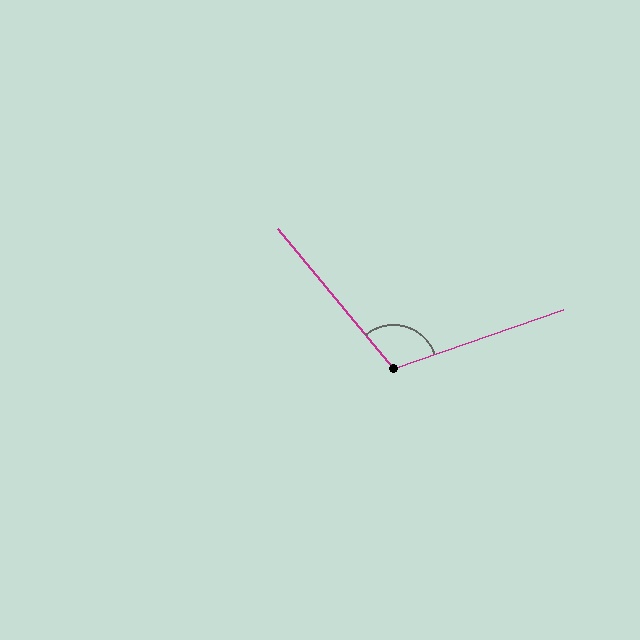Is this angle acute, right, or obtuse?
It is obtuse.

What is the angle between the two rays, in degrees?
Approximately 111 degrees.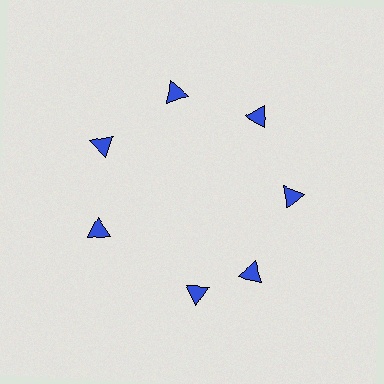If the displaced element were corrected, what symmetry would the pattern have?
It would have 7-fold rotational symmetry — the pattern would map onto itself every 51 degrees.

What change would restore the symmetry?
The symmetry would be restored by rotating it back into even spacing with its neighbors so that all 7 triangles sit at equal angles and equal distance from the center.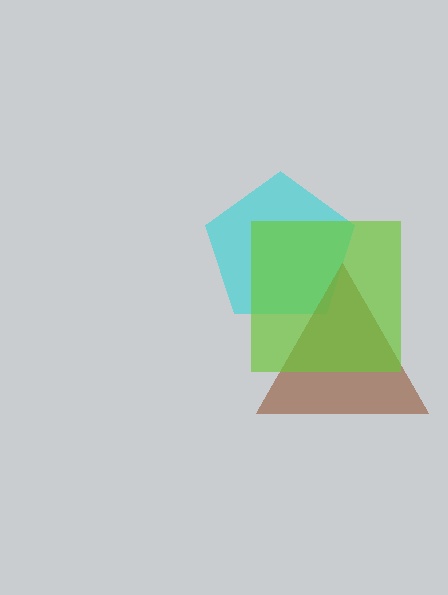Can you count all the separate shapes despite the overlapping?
Yes, there are 3 separate shapes.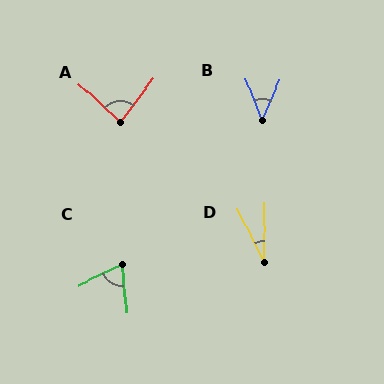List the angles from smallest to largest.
D (27°), B (45°), C (69°), A (85°).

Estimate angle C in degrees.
Approximately 69 degrees.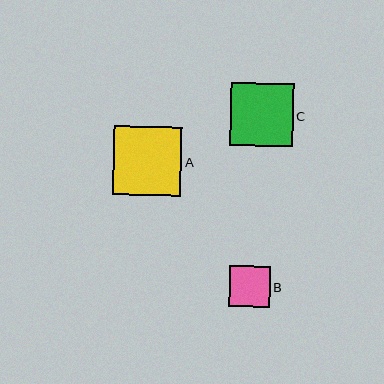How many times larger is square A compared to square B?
Square A is approximately 1.7 times the size of square B.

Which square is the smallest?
Square B is the smallest with a size of approximately 41 pixels.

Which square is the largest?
Square A is the largest with a size of approximately 68 pixels.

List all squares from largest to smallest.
From largest to smallest: A, C, B.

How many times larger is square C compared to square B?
Square C is approximately 1.5 times the size of square B.